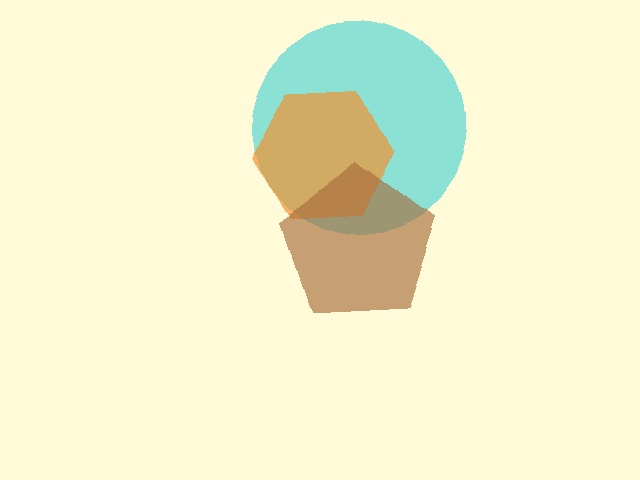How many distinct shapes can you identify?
There are 3 distinct shapes: a cyan circle, an orange hexagon, a brown pentagon.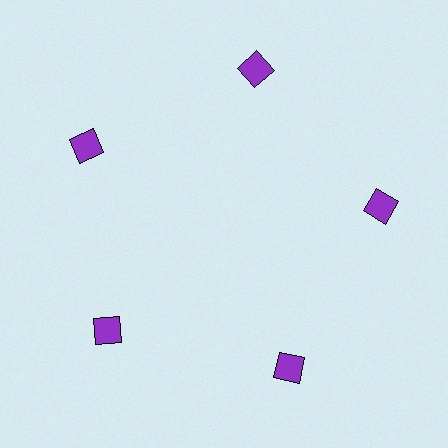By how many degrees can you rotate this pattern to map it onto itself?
The pattern maps onto itself every 72 degrees of rotation.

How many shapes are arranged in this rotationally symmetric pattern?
There are 5 shapes, arranged in 5 groups of 1.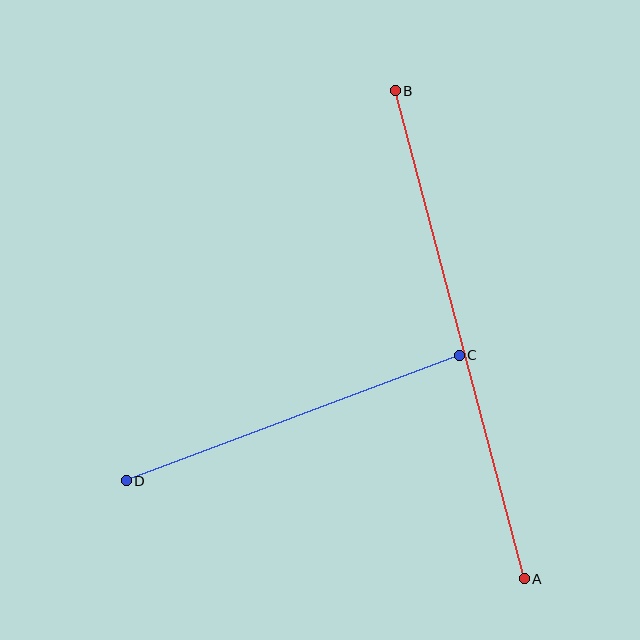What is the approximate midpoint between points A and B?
The midpoint is at approximately (460, 335) pixels.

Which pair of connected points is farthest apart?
Points A and B are farthest apart.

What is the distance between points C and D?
The distance is approximately 356 pixels.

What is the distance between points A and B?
The distance is approximately 505 pixels.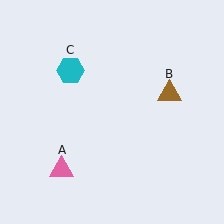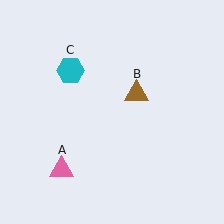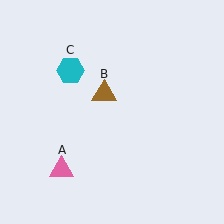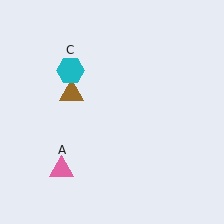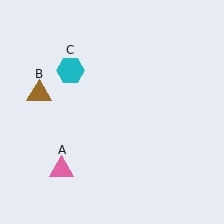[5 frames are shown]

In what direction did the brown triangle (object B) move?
The brown triangle (object B) moved left.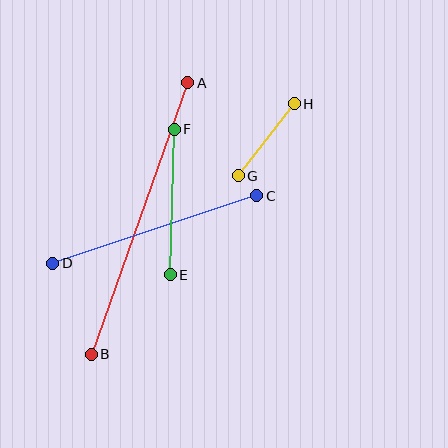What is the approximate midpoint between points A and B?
The midpoint is at approximately (140, 218) pixels.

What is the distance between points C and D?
The distance is approximately 215 pixels.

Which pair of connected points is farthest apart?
Points A and B are farthest apart.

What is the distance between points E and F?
The distance is approximately 145 pixels.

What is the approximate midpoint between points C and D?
The midpoint is at approximately (155, 230) pixels.